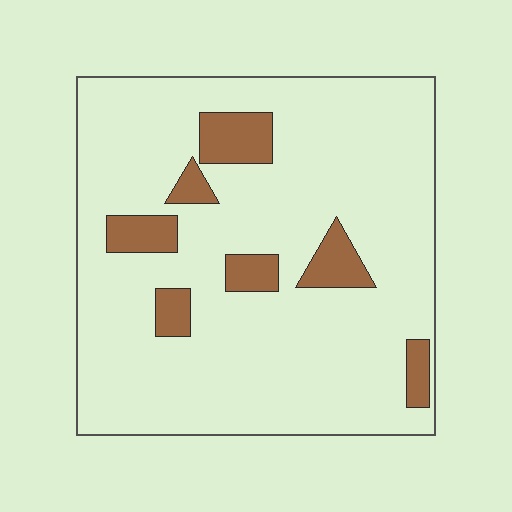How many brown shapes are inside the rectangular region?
7.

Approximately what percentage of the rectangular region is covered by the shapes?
Approximately 15%.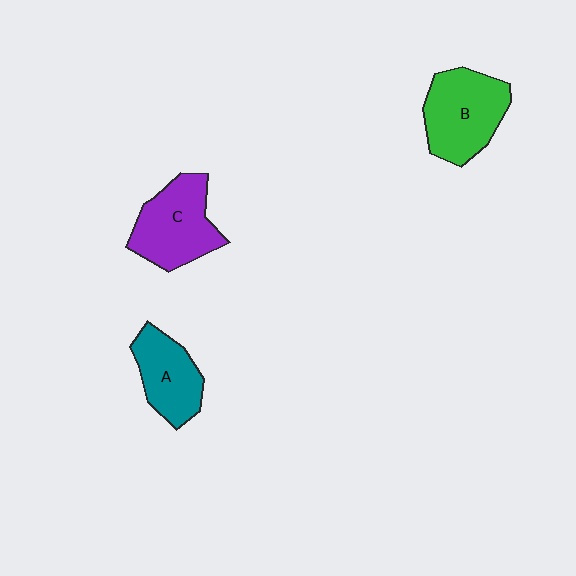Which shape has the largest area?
Shape B (green).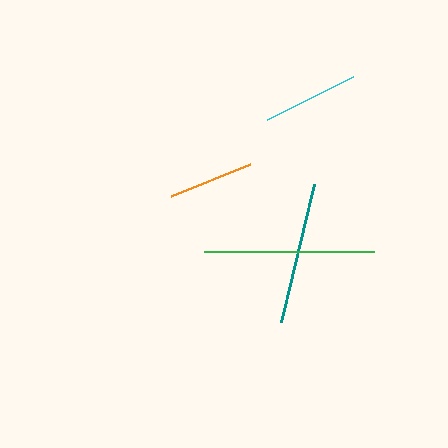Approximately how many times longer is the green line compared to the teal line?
The green line is approximately 1.2 times the length of the teal line.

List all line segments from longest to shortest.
From longest to shortest: green, teal, cyan, orange.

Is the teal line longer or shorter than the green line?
The green line is longer than the teal line.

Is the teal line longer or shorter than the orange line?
The teal line is longer than the orange line.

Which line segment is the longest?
The green line is the longest at approximately 170 pixels.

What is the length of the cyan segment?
The cyan segment is approximately 97 pixels long.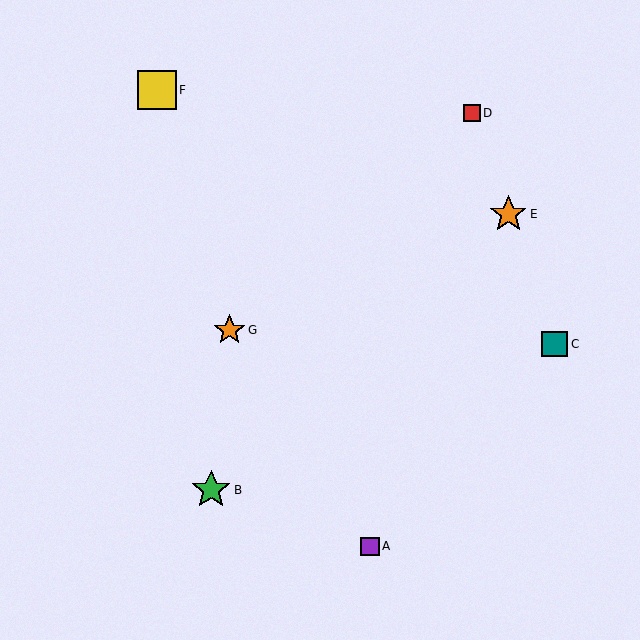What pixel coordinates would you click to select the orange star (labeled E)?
Click at (508, 214) to select the orange star E.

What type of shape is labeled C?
Shape C is a teal square.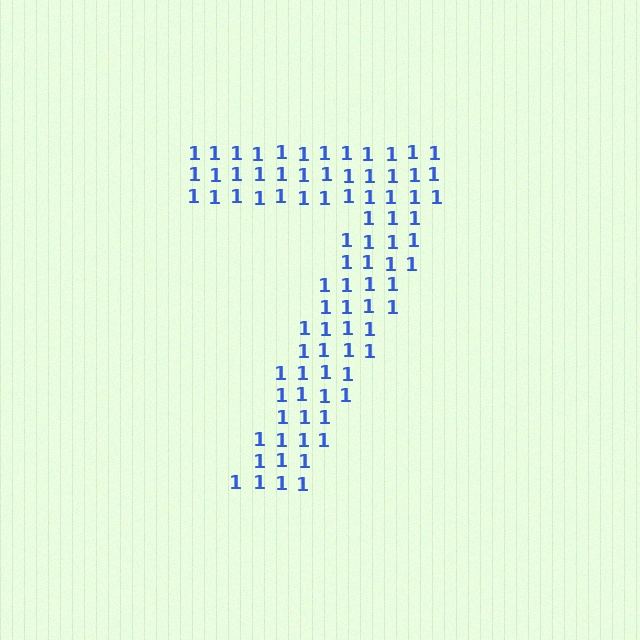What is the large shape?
The large shape is the digit 7.